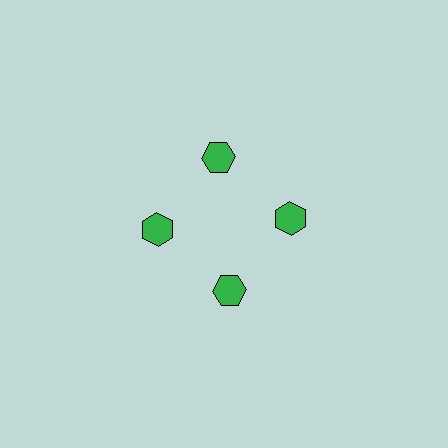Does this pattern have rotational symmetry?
Yes, this pattern has 4-fold rotational symmetry. It looks the same after rotating 90 degrees around the center.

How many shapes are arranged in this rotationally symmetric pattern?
There are 4 shapes, arranged in 4 groups of 1.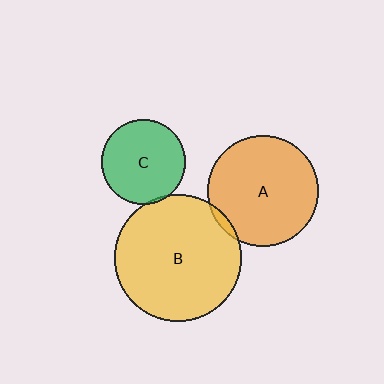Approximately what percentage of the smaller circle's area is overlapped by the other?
Approximately 5%.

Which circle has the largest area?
Circle B (yellow).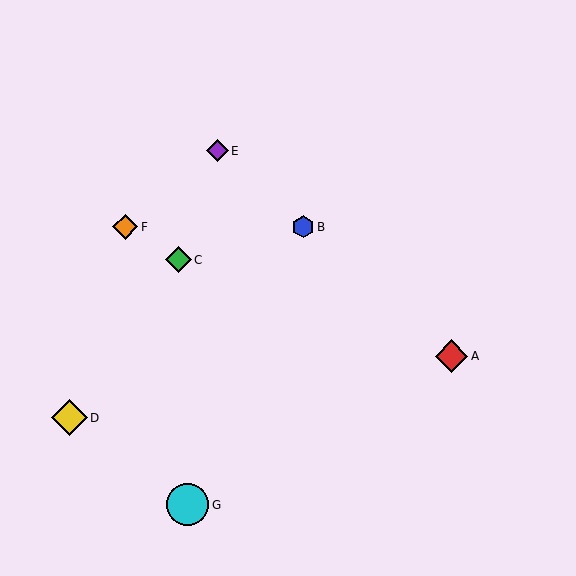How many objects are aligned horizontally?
2 objects (B, F) are aligned horizontally.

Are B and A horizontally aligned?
No, B is at y≈227 and A is at y≈356.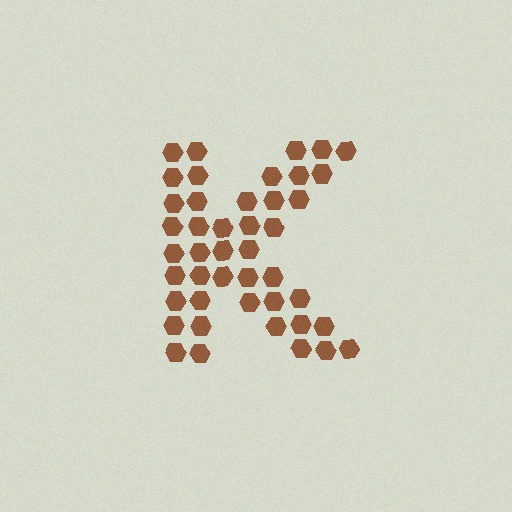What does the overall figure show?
The overall figure shows the letter K.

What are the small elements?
The small elements are hexagons.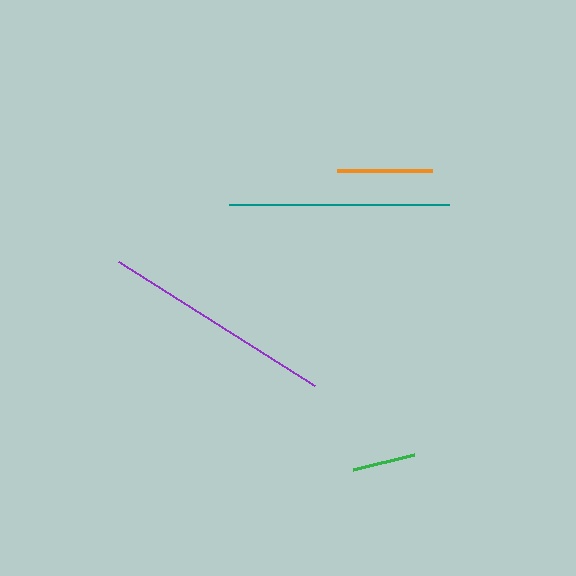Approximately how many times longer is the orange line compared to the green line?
The orange line is approximately 1.5 times the length of the green line.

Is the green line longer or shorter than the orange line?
The orange line is longer than the green line.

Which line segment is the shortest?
The green line is the shortest at approximately 63 pixels.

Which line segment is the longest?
The purple line is the longest at approximately 232 pixels.